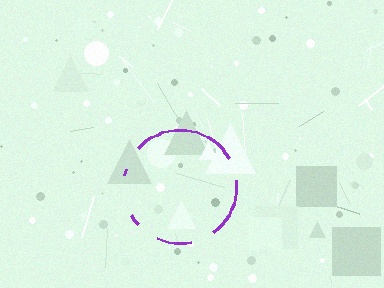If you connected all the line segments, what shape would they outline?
They would outline a circle.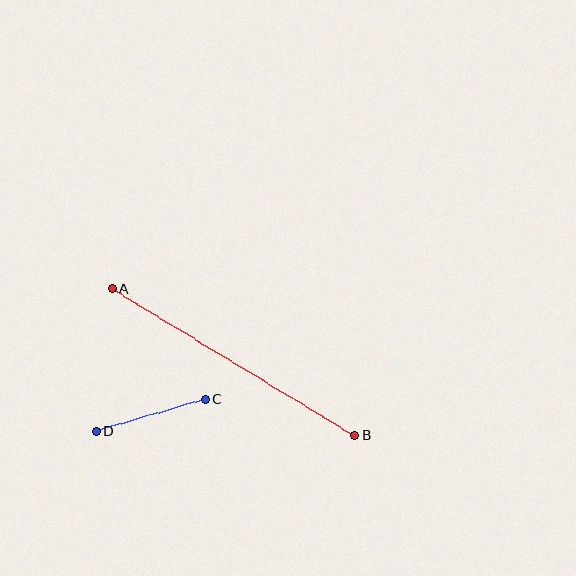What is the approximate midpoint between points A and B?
The midpoint is at approximately (233, 362) pixels.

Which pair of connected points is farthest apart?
Points A and B are farthest apart.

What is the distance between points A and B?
The distance is approximately 284 pixels.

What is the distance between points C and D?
The distance is approximately 113 pixels.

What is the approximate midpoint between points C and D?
The midpoint is at approximately (151, 415) pixels.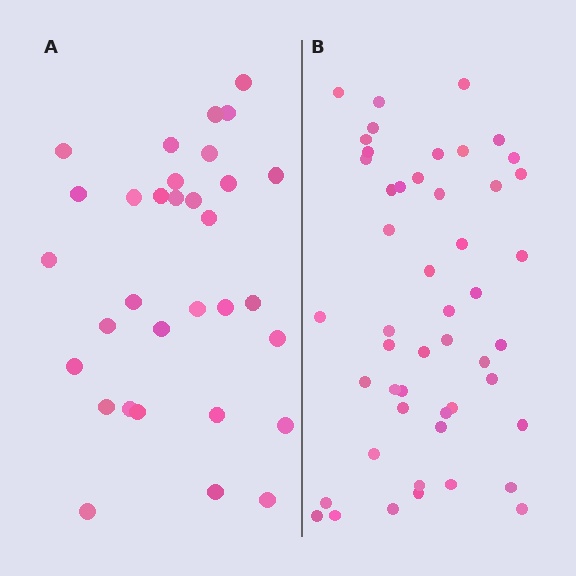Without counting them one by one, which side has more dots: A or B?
Region B (the right region) has more dots.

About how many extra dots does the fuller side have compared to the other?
Region B has approximately 15 more dots than region A.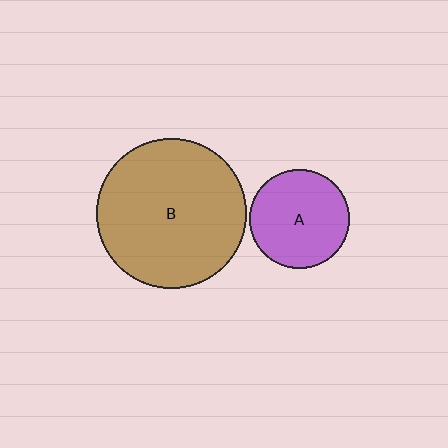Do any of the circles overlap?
No, none of the circles overlap.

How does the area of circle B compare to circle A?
Approximately 2.3 times.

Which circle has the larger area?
Circle B (brown).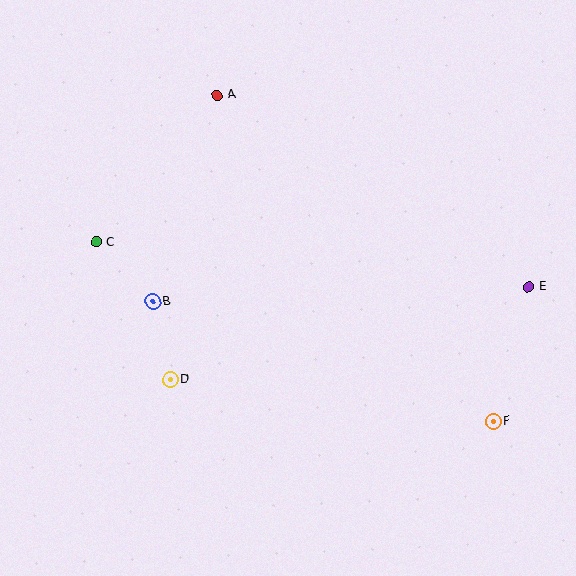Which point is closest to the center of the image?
Point B at (153, 301) is closest to the center.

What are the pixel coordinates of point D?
Point D is at (170, 379).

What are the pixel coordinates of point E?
Point E is at (529, 287).